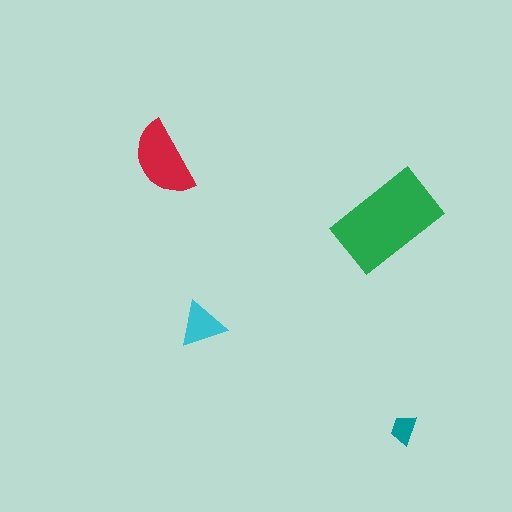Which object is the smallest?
The teal trapezoid.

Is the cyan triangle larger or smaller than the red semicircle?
Smaller.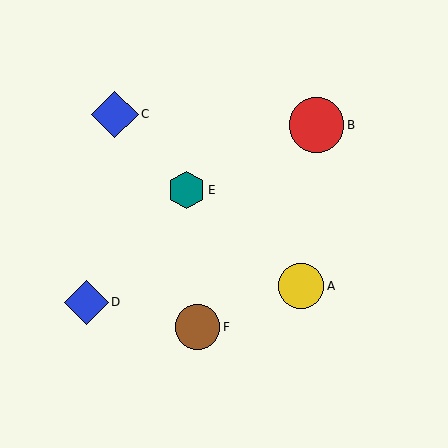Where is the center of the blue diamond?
The center of the blue diamond is at (115, 114).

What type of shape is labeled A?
Shape A is a yellow circle.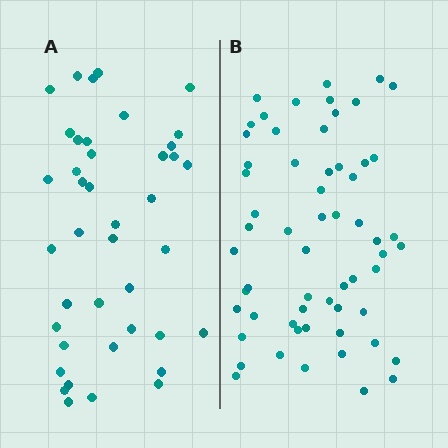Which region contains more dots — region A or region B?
Region B (the right region) has more dots.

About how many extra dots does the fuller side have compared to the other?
Region B has approximately 20 more dots than region A.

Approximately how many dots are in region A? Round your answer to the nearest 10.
About 40 dots. (The exact count is 41, which rounds to 40.)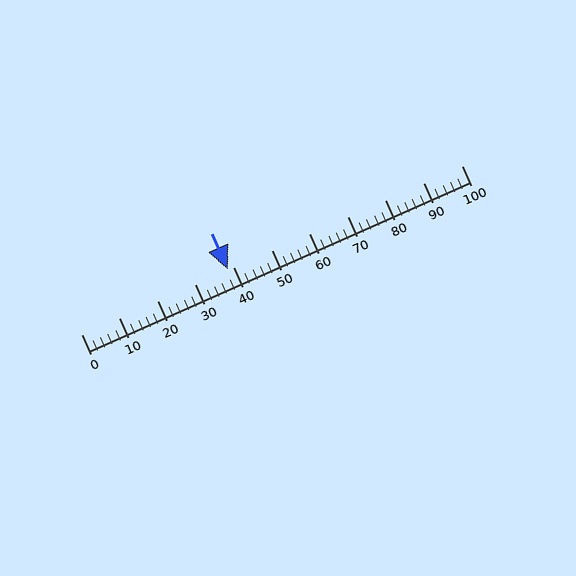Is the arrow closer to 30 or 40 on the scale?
The arrow is closer to 40.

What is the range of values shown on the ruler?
The ruler shows values from 0 to 100.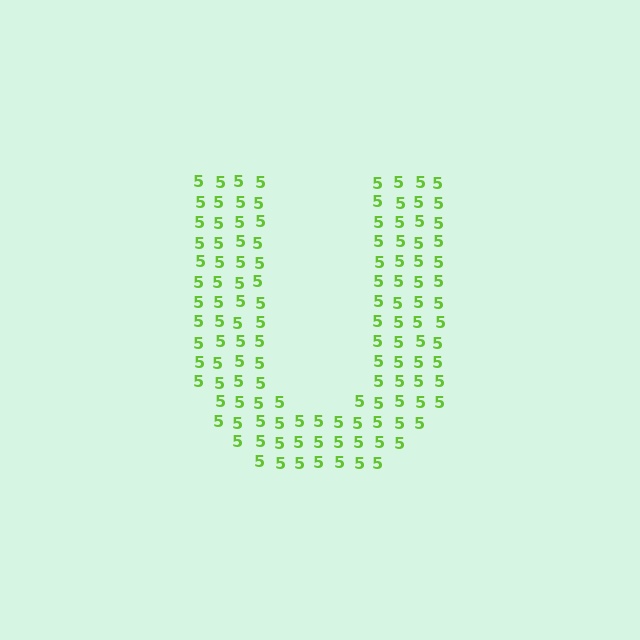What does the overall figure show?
The overall figure shows the letter U.